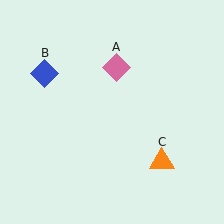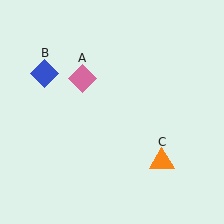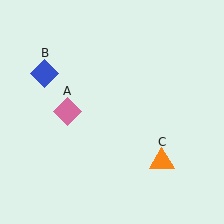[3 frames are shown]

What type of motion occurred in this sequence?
The pink diamond (object A) rotated counterclockwise around the center of the scene.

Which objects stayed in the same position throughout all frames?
Blue diamond (object B) and orange triangle (object C) remained stationary.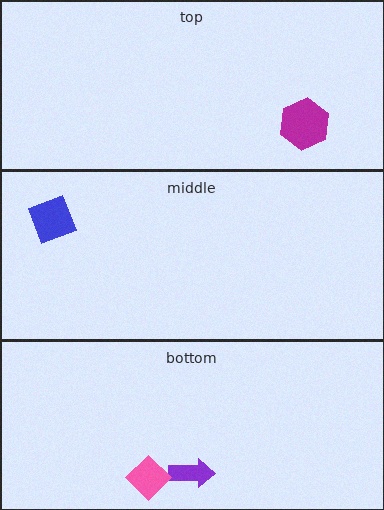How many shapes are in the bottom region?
2.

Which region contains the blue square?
The middle region.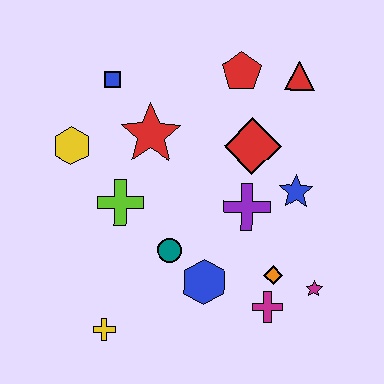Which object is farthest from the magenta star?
The blue square is farthest from the magenta star.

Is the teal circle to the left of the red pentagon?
Yes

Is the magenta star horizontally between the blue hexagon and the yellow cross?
No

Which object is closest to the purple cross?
The blue star is closest to the purple cross.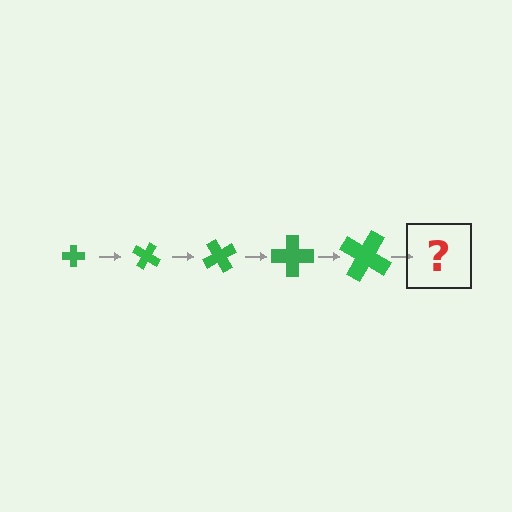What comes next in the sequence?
The next element should be a cross, larger than the previous one and rotated 150 degrees from the start.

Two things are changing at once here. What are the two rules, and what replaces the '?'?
The two rules are that the cross grows larger each step and it rotates 30 degrees each step. The '?' should be a cross, larger than the previous one and rotated 150 degrees from the start.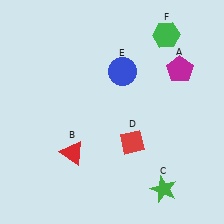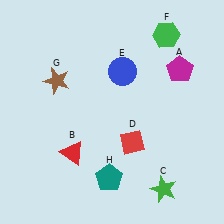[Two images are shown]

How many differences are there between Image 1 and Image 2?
There are 2 differences between the two images.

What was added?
A brown star (G), a teal pentagon (H) were added in Image 2.